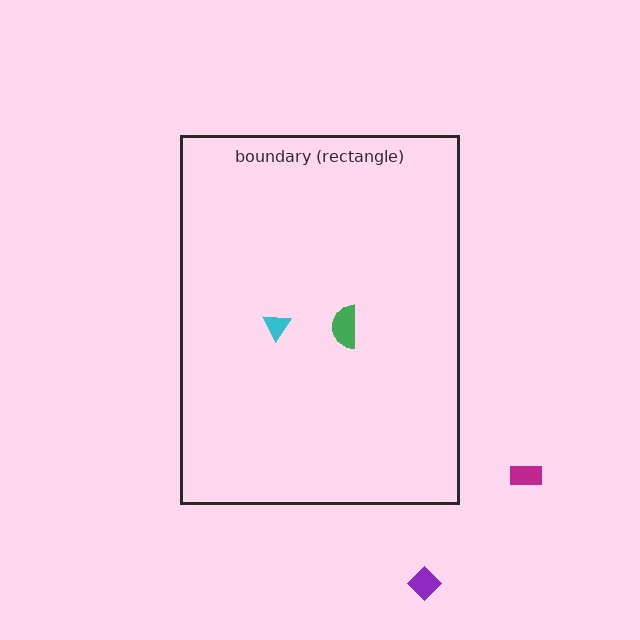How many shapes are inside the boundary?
2 inside, 2 outside.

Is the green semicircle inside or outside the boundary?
Inside.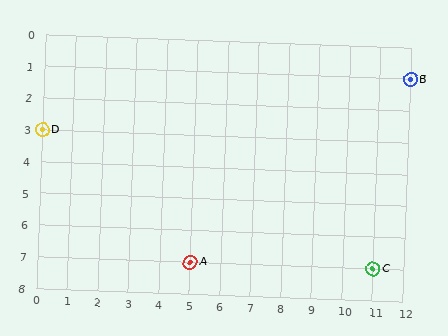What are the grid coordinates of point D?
Point D is at grid coordinates (0, 3).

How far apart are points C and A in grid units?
Points C and A are 6 columns apart.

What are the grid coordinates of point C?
Point C is at grid coordinates (11, 7).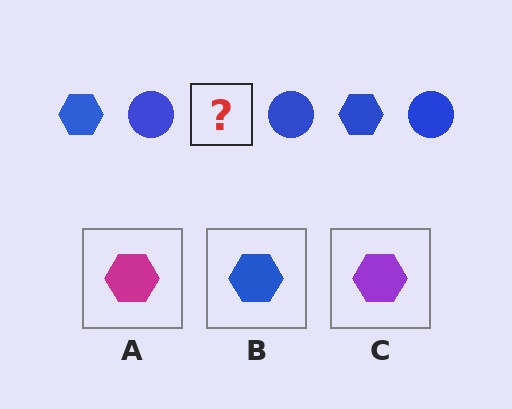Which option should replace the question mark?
Option B.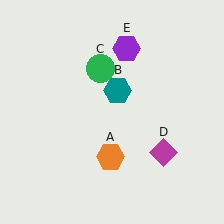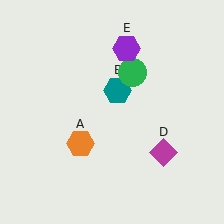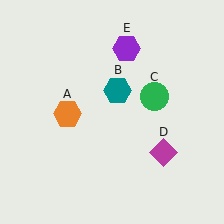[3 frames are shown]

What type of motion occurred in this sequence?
The orange hexagon (object A), green circle (object C) rotated clockwise around the center of the scene.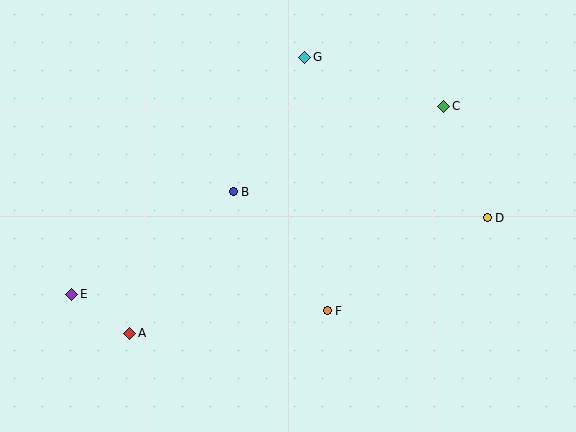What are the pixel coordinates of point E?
Point E is at (72, 294).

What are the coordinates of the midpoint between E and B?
The midpoint between E and B is at (153, 243).